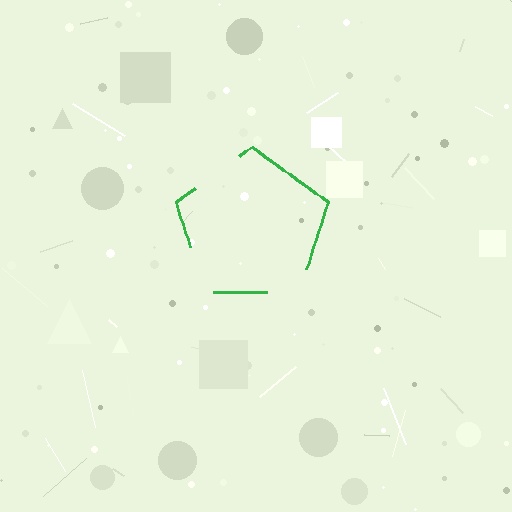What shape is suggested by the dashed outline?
The dashed outline suggests a pentagon.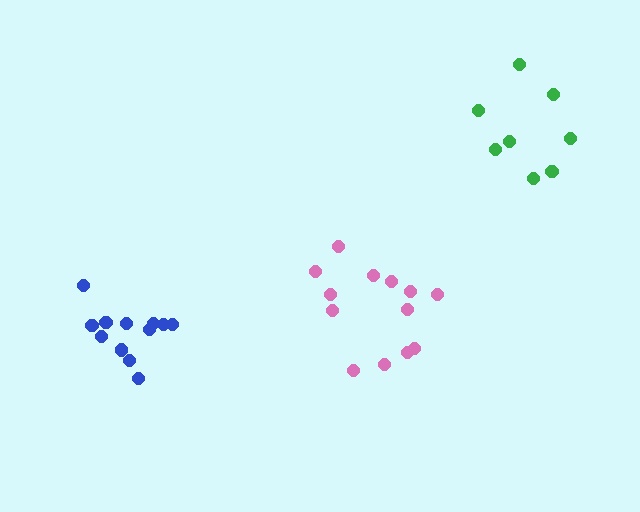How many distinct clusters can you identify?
There are 3 distinct clusters.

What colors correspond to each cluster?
The clusters are colored: pink, green, blue.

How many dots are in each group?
Group 1: 13 dots, Group 2: 8 dots, Group 3: 12 dots (33 total).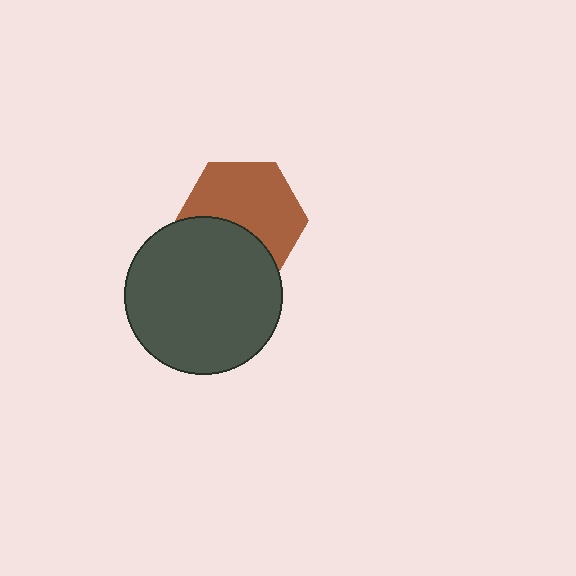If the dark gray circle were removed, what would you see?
You would see the complete brown hexagon.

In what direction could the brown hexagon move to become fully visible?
The brown hexagon could move up. That would shift it out from behind the dark gray circle entirely.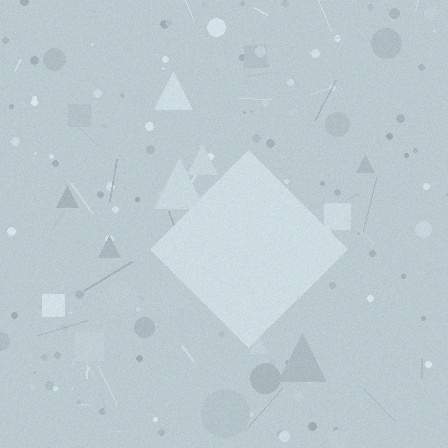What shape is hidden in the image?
A diamond is hidden in the image.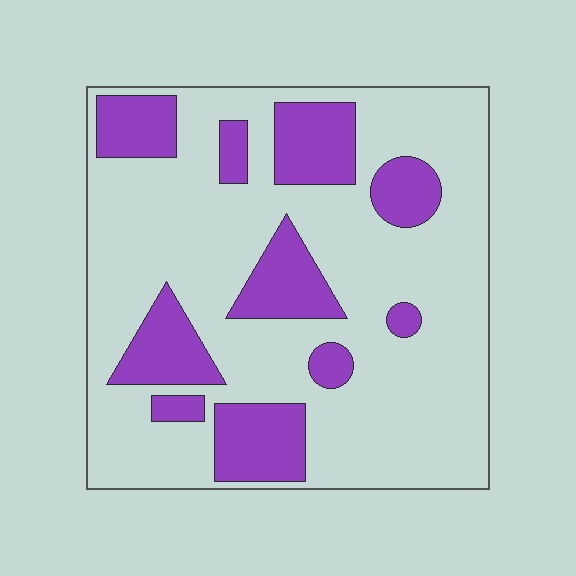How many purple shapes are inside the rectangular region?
10.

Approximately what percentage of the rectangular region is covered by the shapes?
Approximately 25%.